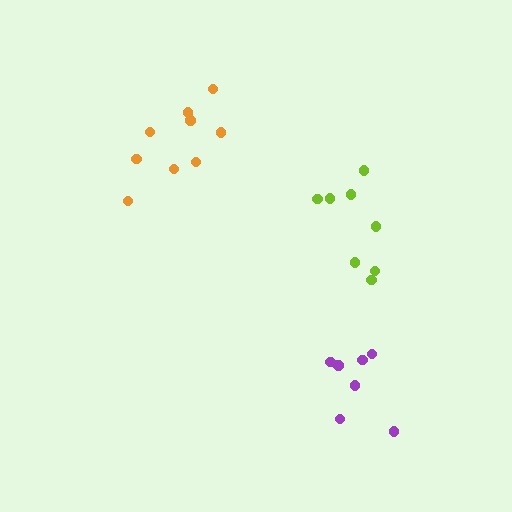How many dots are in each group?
Group 1: 9 dots, Group 2: 8 dots, Group 3: 7 dots (24 total).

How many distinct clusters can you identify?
There are 3 distinct clusters.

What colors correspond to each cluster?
The clusters are colored: orange, lime, purple.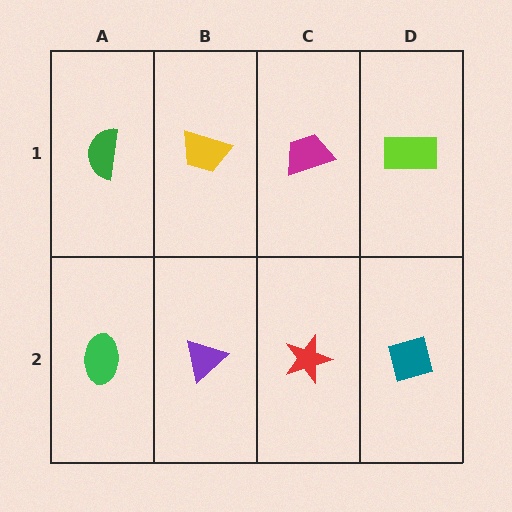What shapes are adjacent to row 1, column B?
A purple triangle (row 2, column B), a green semicircle (row 1, column A), a magenta trapezoid (row 1, column C).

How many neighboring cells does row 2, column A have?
2.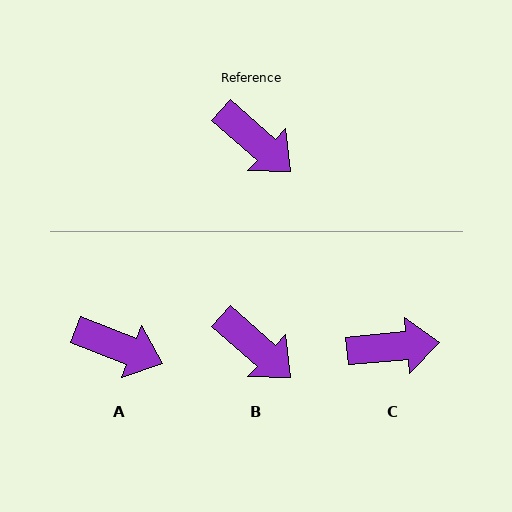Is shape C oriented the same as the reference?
No, it is off by about 47 degrees.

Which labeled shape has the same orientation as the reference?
B.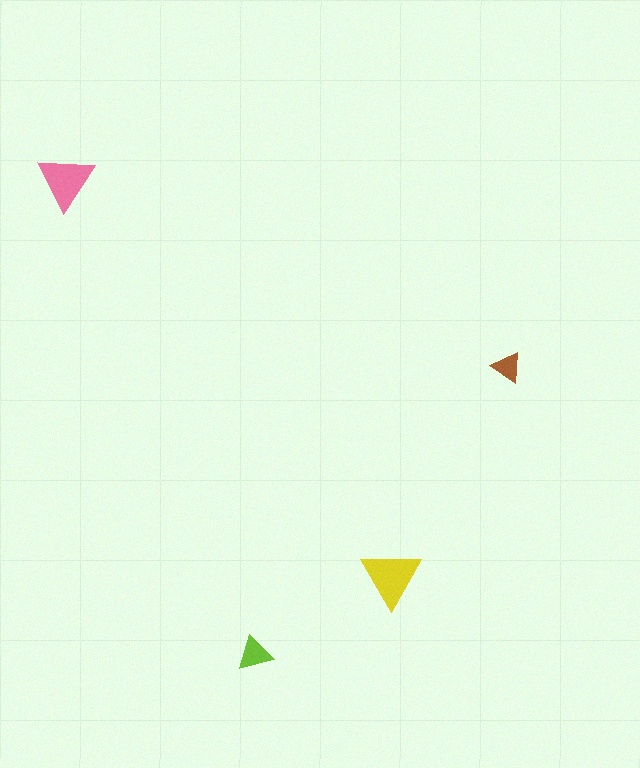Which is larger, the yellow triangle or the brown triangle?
The yellow one.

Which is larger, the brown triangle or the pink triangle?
The pink one.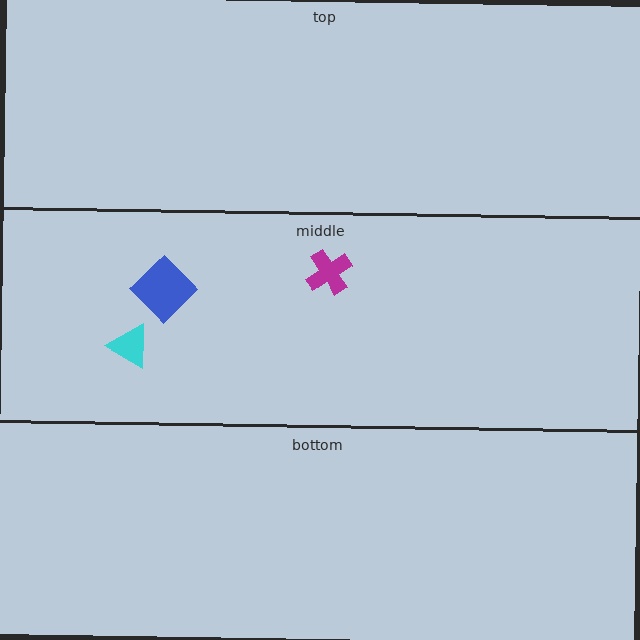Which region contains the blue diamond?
The middle region.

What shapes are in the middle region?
The cyan triangle, the blue diamond, the magenta cross.